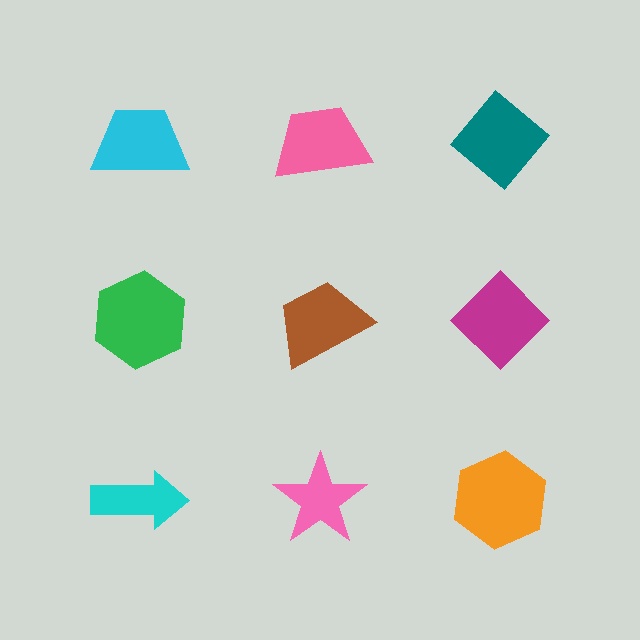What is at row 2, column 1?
A green hexagon.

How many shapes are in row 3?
3 shapes.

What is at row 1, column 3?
A teal diamond.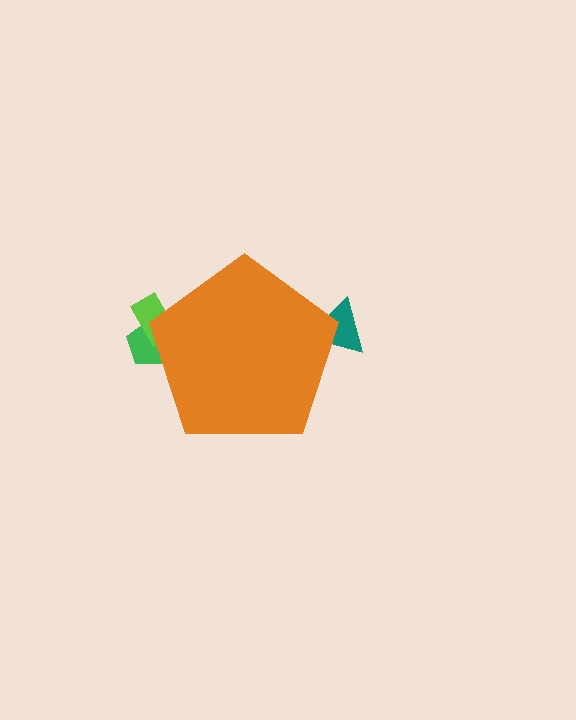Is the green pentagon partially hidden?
Yes, the green pentagon is partially hidden behind the orange pentagon.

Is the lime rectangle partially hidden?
Yes, the lime rectangle is partially hidden behind the orange pentagon.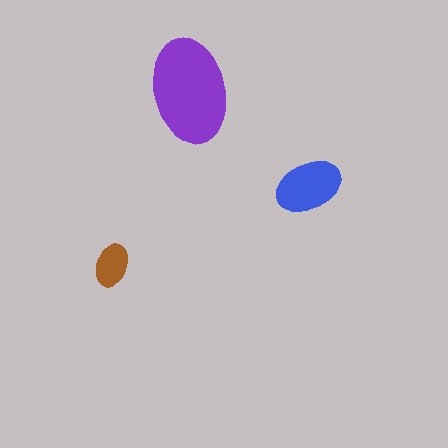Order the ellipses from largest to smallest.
the purple one, the blue one, the brown one.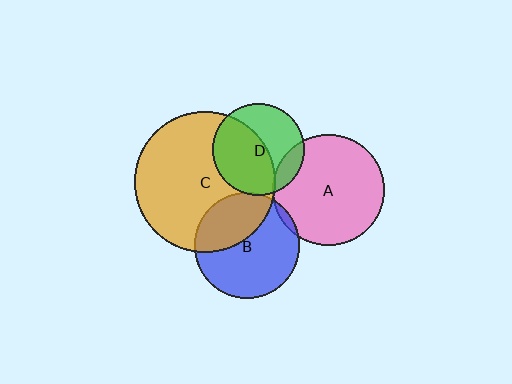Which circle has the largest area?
Circle C (orange).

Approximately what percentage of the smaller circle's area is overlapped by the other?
Approximately 5%.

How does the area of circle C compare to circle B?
Approximately 1.8 times.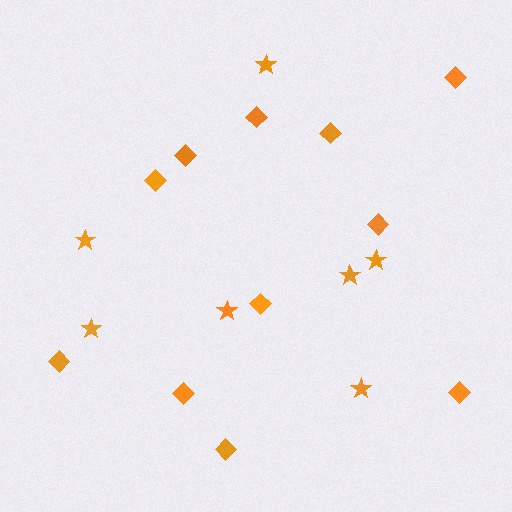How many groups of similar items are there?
There are 2 groups: one group of diamonds (11) and one group of stars (7).